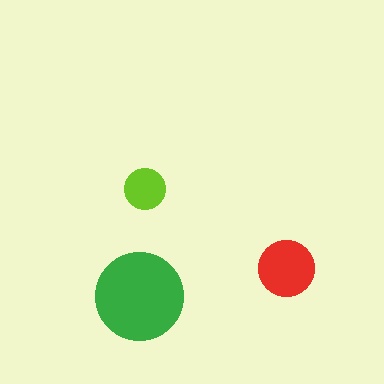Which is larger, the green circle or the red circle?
The green one.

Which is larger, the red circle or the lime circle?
The red one.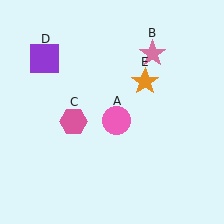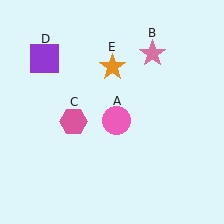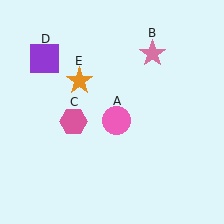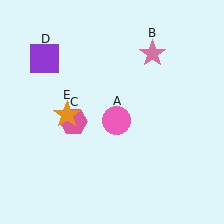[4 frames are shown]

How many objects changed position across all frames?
1 object changed position: orange star (object E).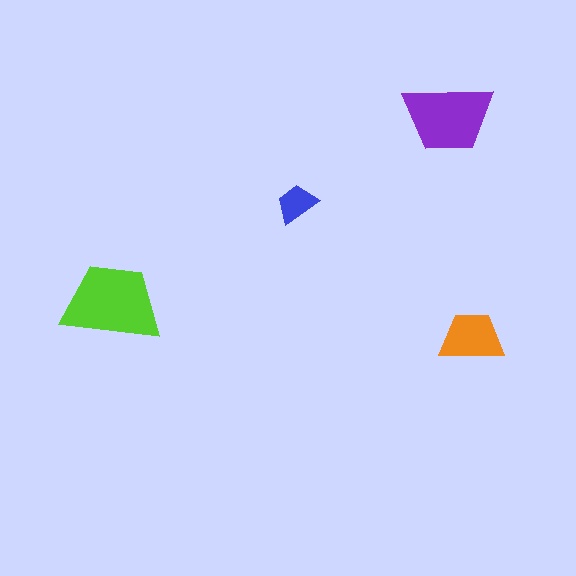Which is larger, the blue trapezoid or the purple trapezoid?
The purple one.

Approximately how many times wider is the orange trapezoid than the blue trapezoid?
About 1.5 times wider.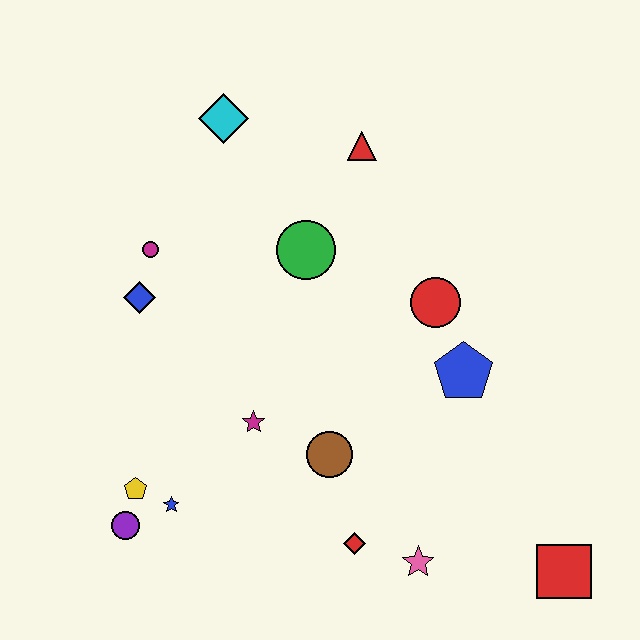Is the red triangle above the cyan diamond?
No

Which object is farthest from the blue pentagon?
The purple circle is farthest from the blue pentagon.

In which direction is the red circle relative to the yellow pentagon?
The red circle is to the right of the yellow pentagon.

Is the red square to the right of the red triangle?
Yes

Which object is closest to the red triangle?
The green circle is closest to the red triangle.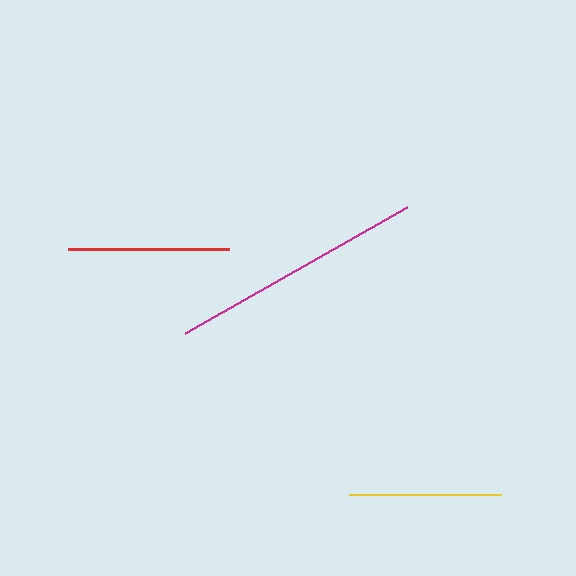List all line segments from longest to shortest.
From longest to shortest: magenta, red, yellow.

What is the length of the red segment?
The red segment is approximately 161 pixels long.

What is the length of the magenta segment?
The magenta segment is approximately 255 pixels long.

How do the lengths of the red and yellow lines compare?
The red and yellow lines are approximately the same length.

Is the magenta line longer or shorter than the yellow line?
The magenta line is longer than the yellow line.